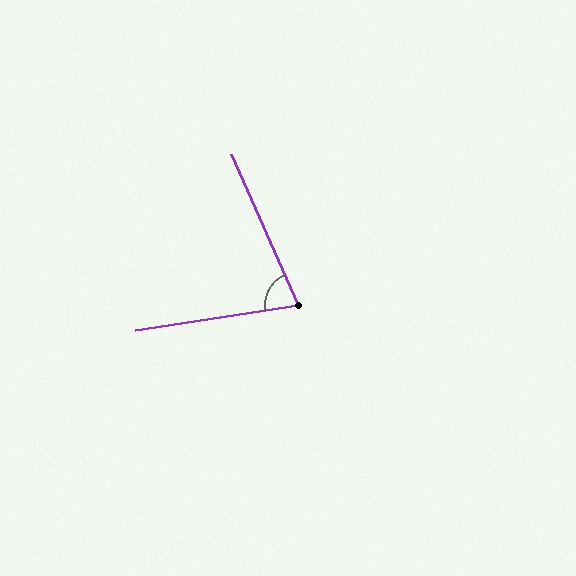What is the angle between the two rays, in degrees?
Approximately 75 degrees.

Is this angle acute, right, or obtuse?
It is acute.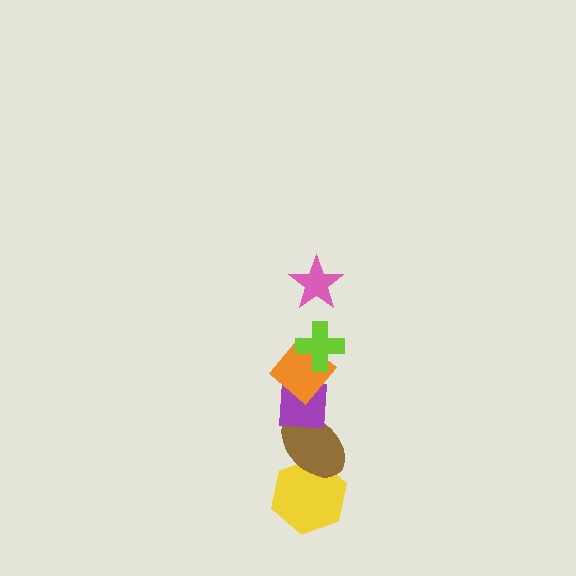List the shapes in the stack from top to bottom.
From top to bottom: the pink star, the lime cross, the orange diamond, the purple square, the brown ellipse, the yellow hexagon.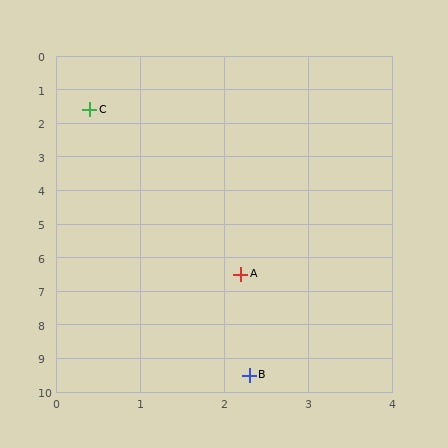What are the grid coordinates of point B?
Point B is at approximately (2.3, 9.5).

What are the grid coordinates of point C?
Point C is at approximately (0.4, 1.6).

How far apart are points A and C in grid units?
Points A and C are about 5.2 grid units apart.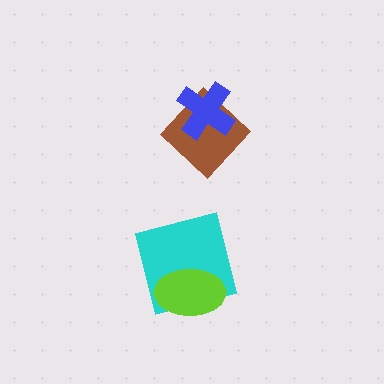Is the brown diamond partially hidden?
Yes, it is partially covered by another shape.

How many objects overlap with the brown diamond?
1 object overlaps with the brown diamond.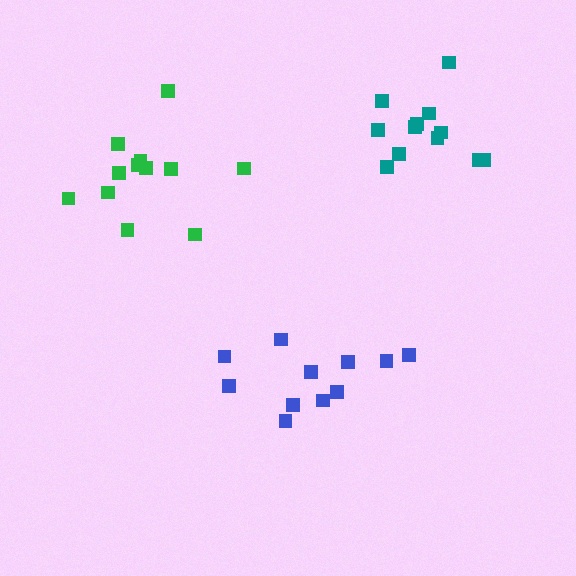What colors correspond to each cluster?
The clusters are colored: teal, green, blue.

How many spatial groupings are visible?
There are 3 spatial groupings.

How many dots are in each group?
Group 1: 12 dots, Group 2: 12 dots, Group 3: 11 dots (35 total).